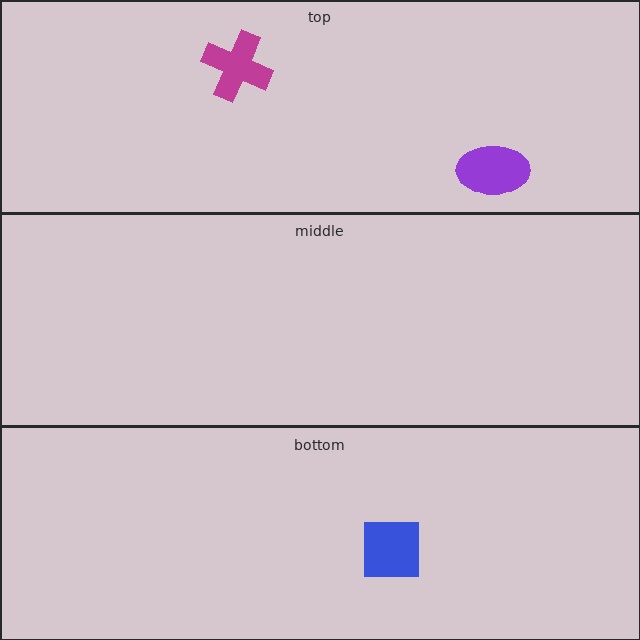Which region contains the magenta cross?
The top region.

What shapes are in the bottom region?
The blue square.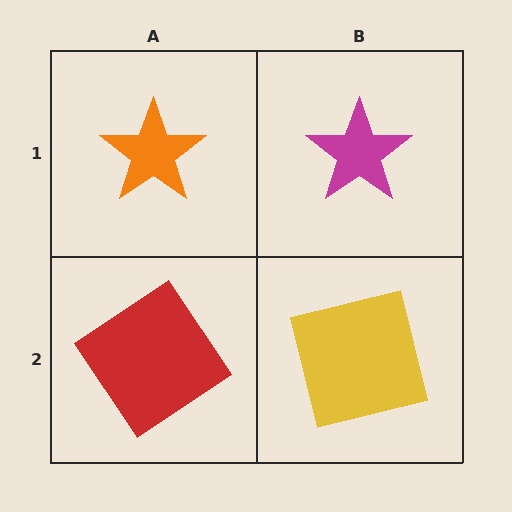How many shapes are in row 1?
2 shapes.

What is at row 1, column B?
A magenta star.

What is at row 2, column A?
A red diamond.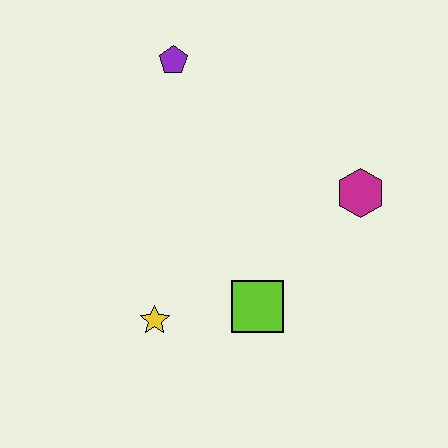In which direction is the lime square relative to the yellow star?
The lime square is to the right of the yellow star.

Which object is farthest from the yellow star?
The purple pentagon is farthest from the yellow star.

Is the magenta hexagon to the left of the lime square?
No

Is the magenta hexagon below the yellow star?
No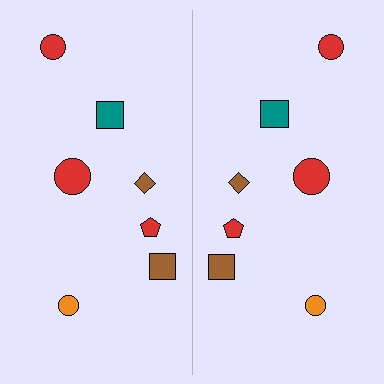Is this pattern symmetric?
Yes, this pattern has bilateral (reflection) symmetry.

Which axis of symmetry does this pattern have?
The pattern has a vertical axis of symmetry running through the center of the image.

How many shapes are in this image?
There are 14 shapes in this image.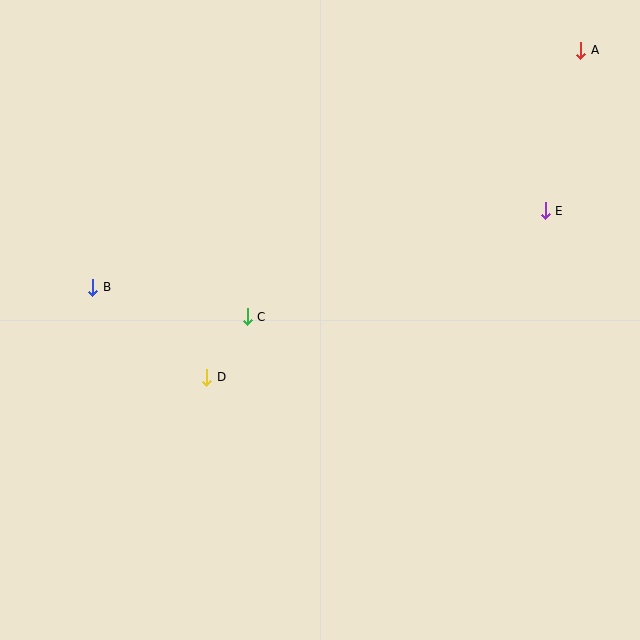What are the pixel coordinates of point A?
Point A is at (581, 50).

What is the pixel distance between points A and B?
The distance between A and B is 542 pixels.